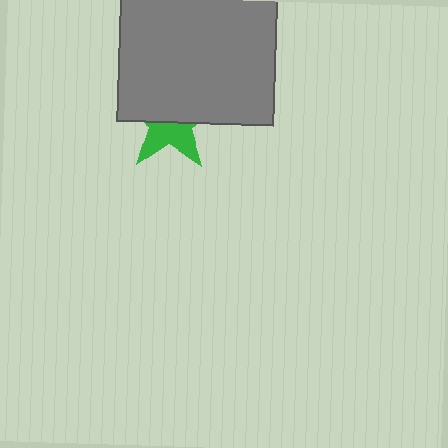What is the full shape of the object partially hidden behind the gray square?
The partially hidden object is a green star.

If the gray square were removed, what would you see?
You would see the complete green star.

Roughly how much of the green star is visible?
A small part of it is visible (roughly 42%).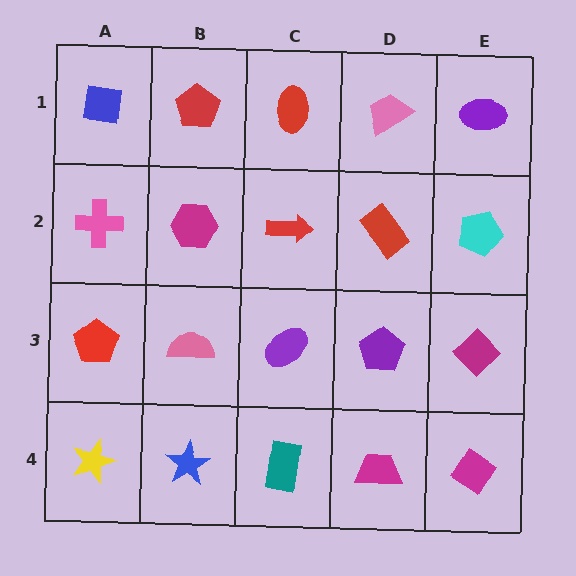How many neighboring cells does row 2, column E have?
3.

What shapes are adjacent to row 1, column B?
A magenta hexagon (row 2, column B), a blue square (row 1, column A), a red ellipse (row 1, column C).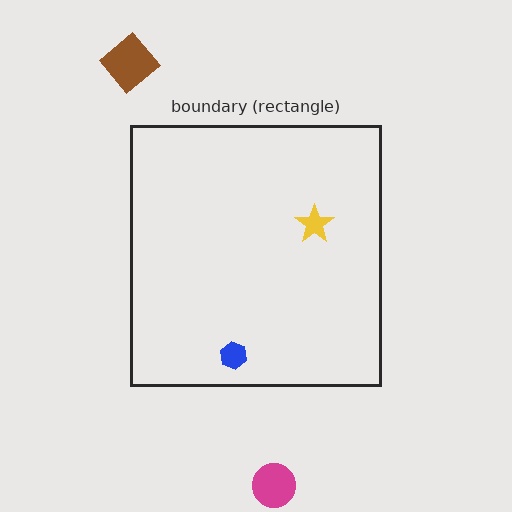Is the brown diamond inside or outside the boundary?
Outside.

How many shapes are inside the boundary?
2 inside, 2 outside.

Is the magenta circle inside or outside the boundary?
Outside.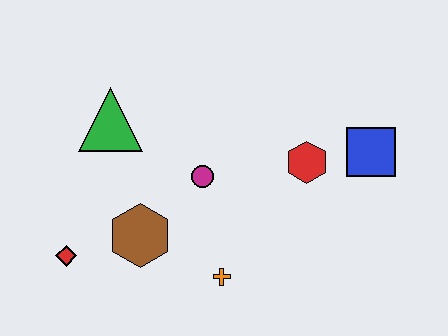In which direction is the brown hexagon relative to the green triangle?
The brown hexagon is below the green triangle.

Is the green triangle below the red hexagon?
No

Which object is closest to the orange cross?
The brown hexagon is closest to the orange cross.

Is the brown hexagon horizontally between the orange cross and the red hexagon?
No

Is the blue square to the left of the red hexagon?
No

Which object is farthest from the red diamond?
The blue square is farthest from the red diamond.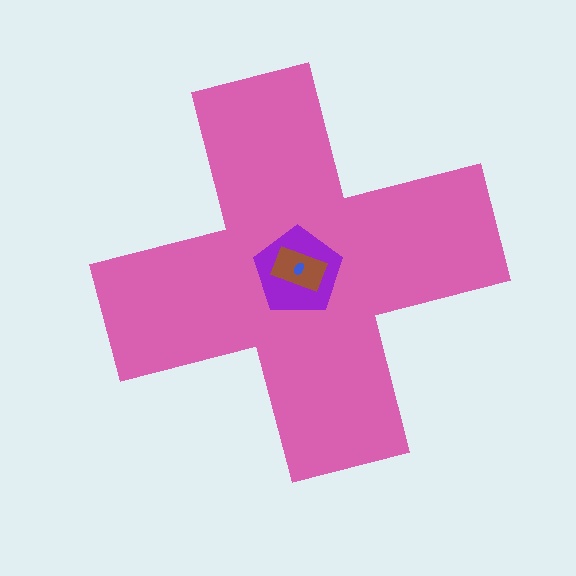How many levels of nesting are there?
4.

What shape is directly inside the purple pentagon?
The brown rectangle.